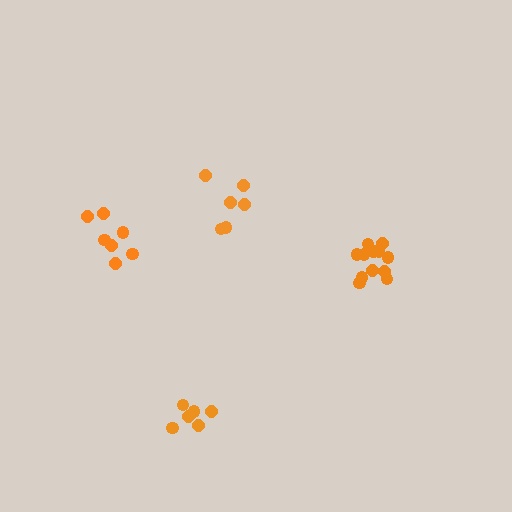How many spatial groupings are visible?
There are 4 spatial groupings.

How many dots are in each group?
Group 1: 12 dots, Group 2: 6 dots, Group 3: 6 dots, Group 4: 7 dots (31 total).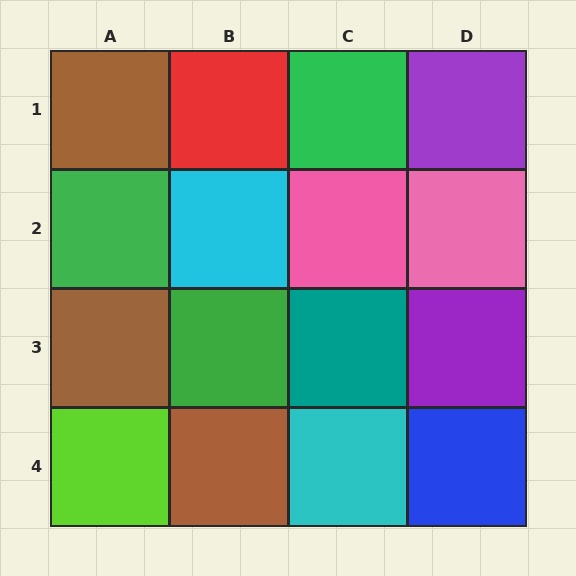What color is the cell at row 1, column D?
Purple.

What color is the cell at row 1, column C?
Green.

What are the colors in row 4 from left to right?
Lime, brown, cyan, blue.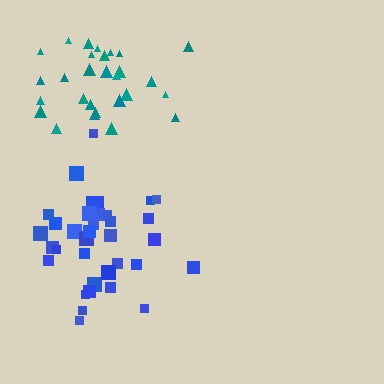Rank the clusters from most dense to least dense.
blue, teal.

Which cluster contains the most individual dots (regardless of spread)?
Blue (35).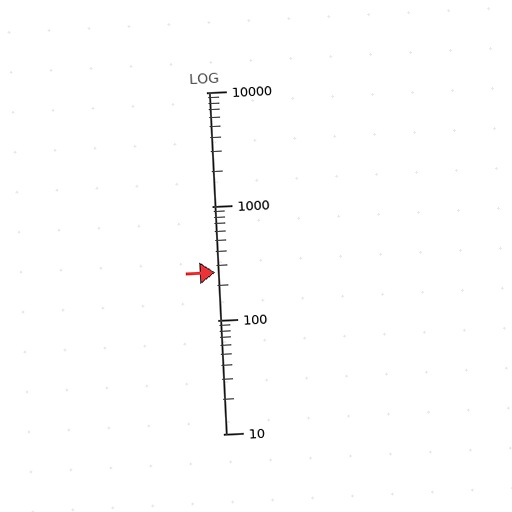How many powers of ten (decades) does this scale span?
The scale spans 3 decades, from 10 to 10000.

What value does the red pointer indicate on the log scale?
The pointer indicates approximately 260.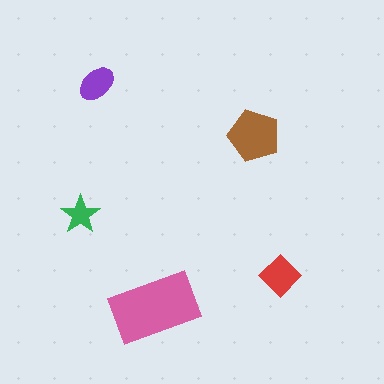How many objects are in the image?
There are 5 objects in the image.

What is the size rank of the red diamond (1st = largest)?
3rd.